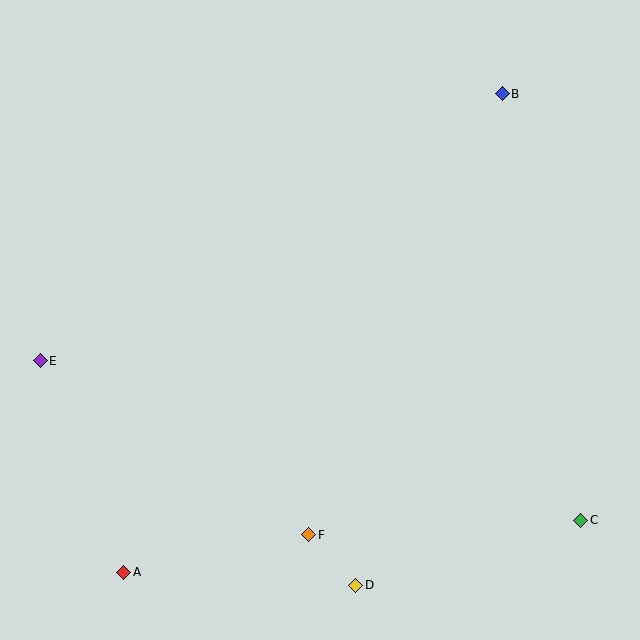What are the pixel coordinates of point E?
Point E is at (40, 361).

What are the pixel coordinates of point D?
Point D is at (356, 585).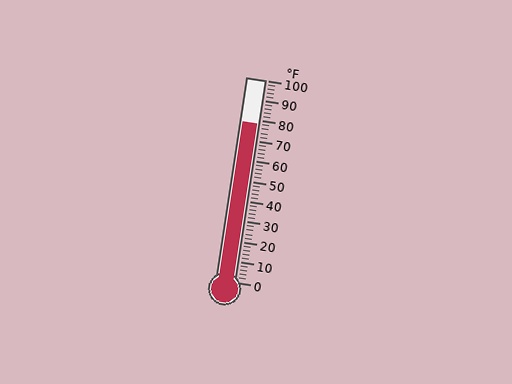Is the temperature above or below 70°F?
The temperature is above 70°F.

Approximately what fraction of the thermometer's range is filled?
The thermometer is filled to approximately 80% of its range.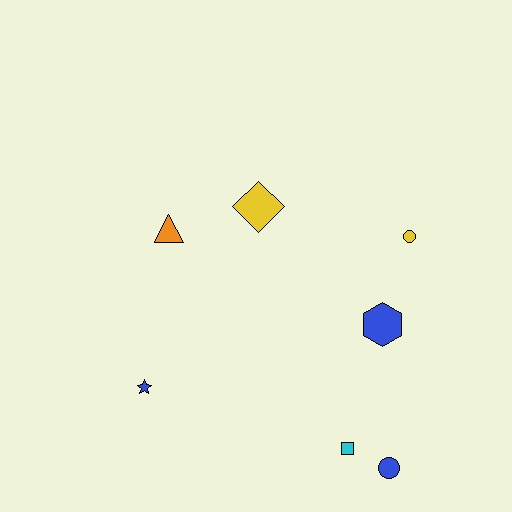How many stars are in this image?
There is 1 star.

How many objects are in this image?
There are 7 objects.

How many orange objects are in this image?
There is 1 orange object.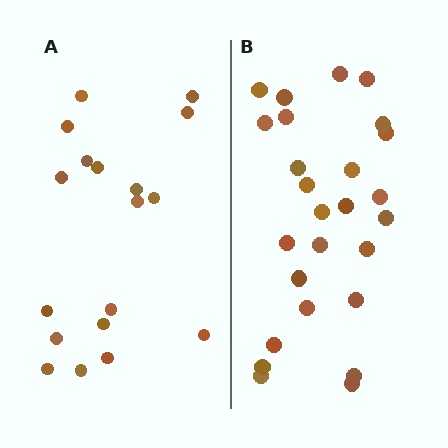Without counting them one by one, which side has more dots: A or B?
Region B (the right region) has more dots.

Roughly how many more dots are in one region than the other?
Region B has roughly 8 or so more dots than region A.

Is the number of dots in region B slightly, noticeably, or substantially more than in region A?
Region B has noticeably more, but not dramatically so. The ratio is roughly 1.4 to 1.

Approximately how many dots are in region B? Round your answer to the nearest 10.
About 30 dots. (The exact count is 26, which rounds to 30.)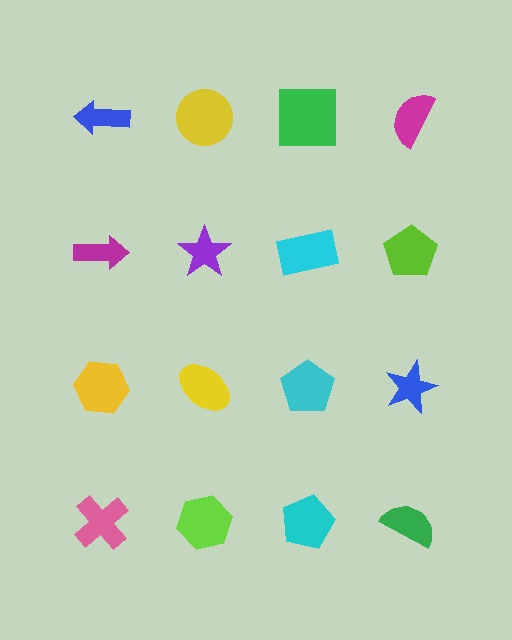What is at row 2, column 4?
A lime pentagon.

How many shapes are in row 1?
4 shapes.